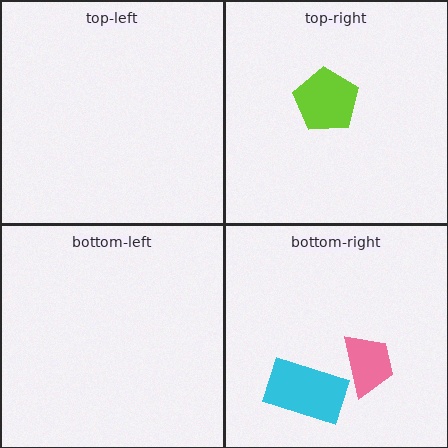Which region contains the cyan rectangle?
The bottom-right region.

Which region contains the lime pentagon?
The top-right region.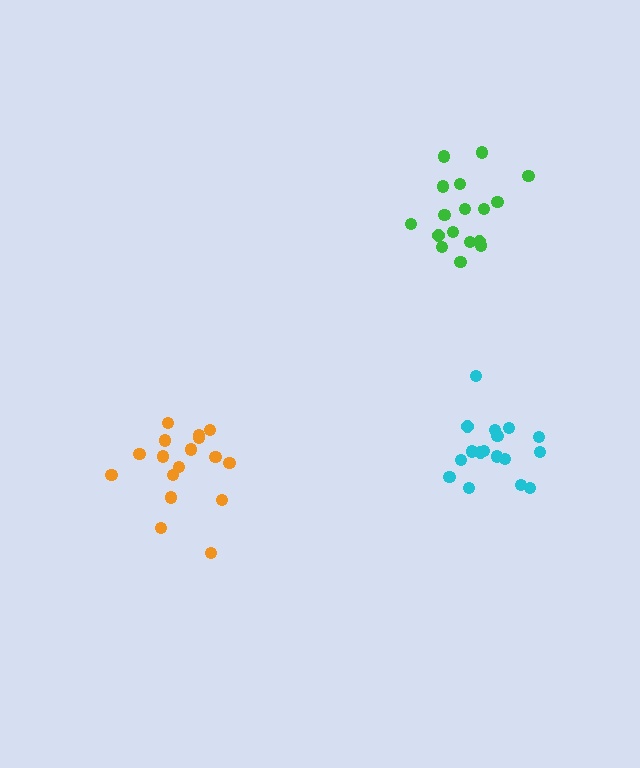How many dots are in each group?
Group 1: 17 dots, Group 2: 17 dots, Group 3: 17 dots (51 total).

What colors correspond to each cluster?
The clusters are colored: green, orange, cyan.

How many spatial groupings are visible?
There are 3 spatial groupings.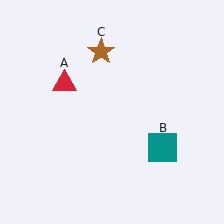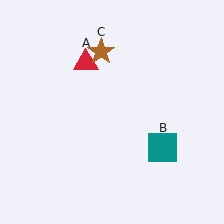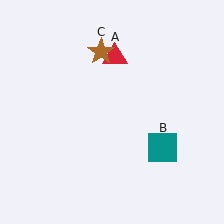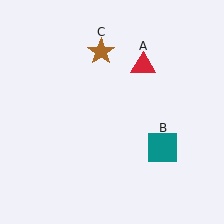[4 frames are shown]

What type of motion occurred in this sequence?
The red triangle (object A) rotated clockwise around the center of the scene.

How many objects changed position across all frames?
1 object changed position: red triangle (object A).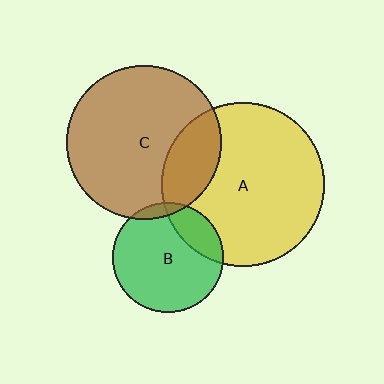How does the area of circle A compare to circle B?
Approximately 2.2 times.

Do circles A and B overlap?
Yes.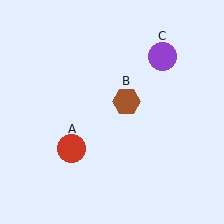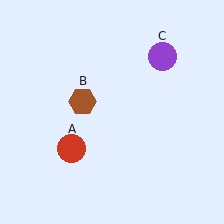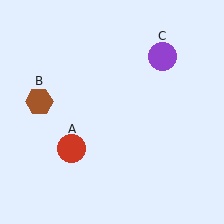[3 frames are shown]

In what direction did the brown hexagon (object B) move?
The brown hexagon (object B) moved left.